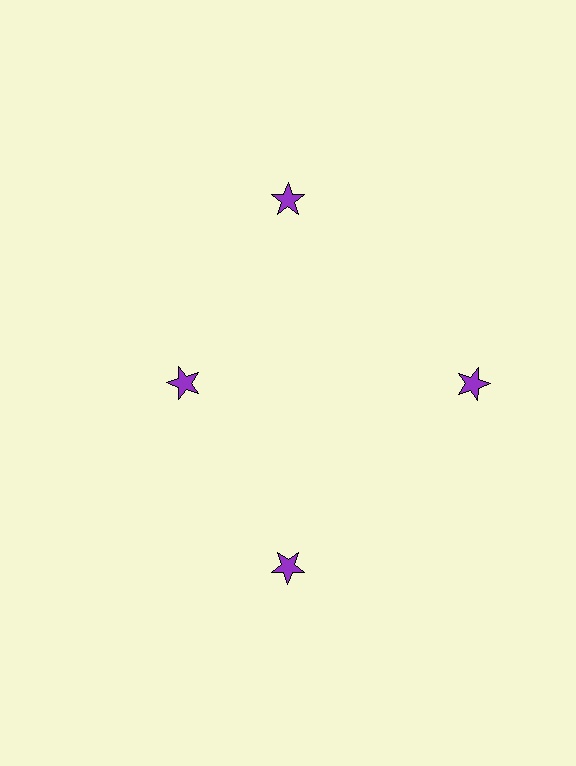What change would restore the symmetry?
The symmetry would be restored by moving it outward, back onto the ring so that all 4 stars sit at equal angles and equal distance from the center.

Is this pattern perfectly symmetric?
No. The 4 purple stars are arranged in a ring, but one element near the 9 o'clock position is pulled inward toward the center, breaking the 4-fold rotational symmetry.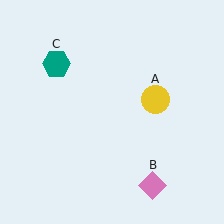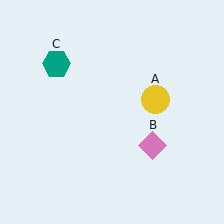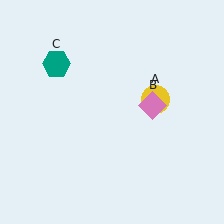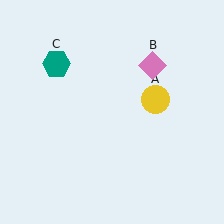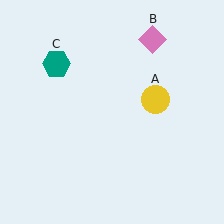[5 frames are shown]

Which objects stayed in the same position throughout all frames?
Yellow circle (object A) and teal hexagon (object C) remained stationary.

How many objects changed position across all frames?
1 object changed position: pink diamond (object B).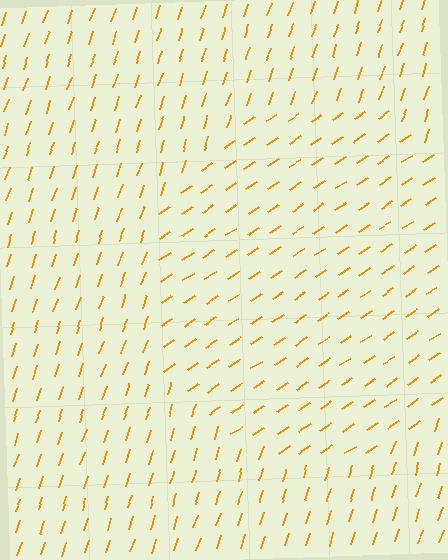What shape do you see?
I see a circle.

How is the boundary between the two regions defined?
The boundary is defined purely by a change in line orientation (approximately 39 degrees difference). All lines are the same color and thickness.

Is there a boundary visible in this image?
Yes, there is a texture boundary formed by a change in line orientation.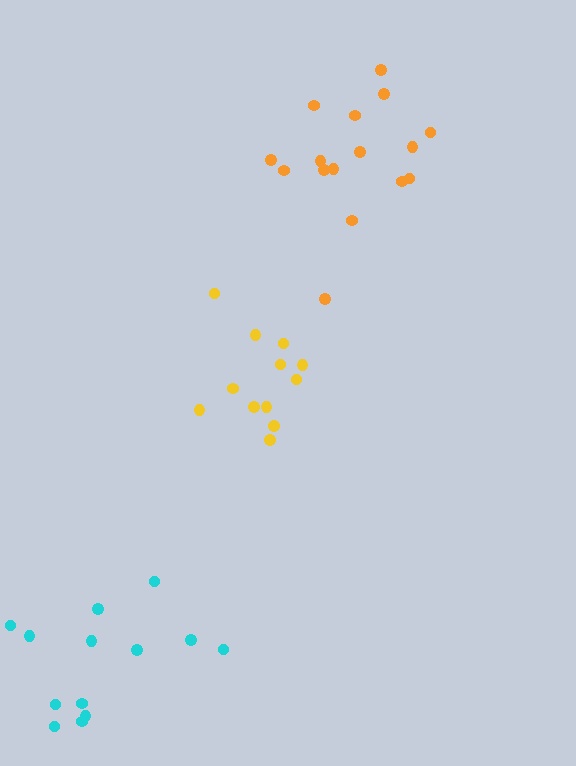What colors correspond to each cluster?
The clusters are colored: yellow, cyan, orange.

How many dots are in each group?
Group 1: 12 dots, Group 2: 13 dots, Group 3: 16 dots (41 total).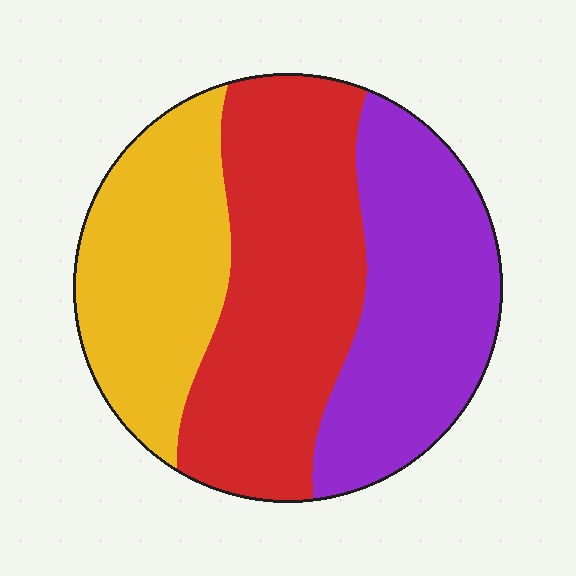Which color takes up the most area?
Red, at roughly 40%.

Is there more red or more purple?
Red.